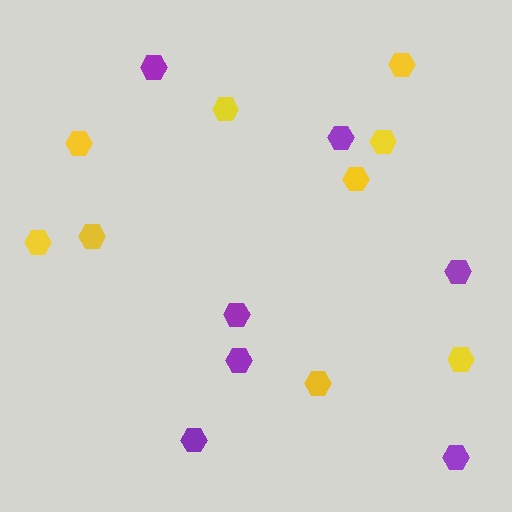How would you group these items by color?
There are 2 groups: one group of yellow hexagons (9) and one group of purple hexagons (7).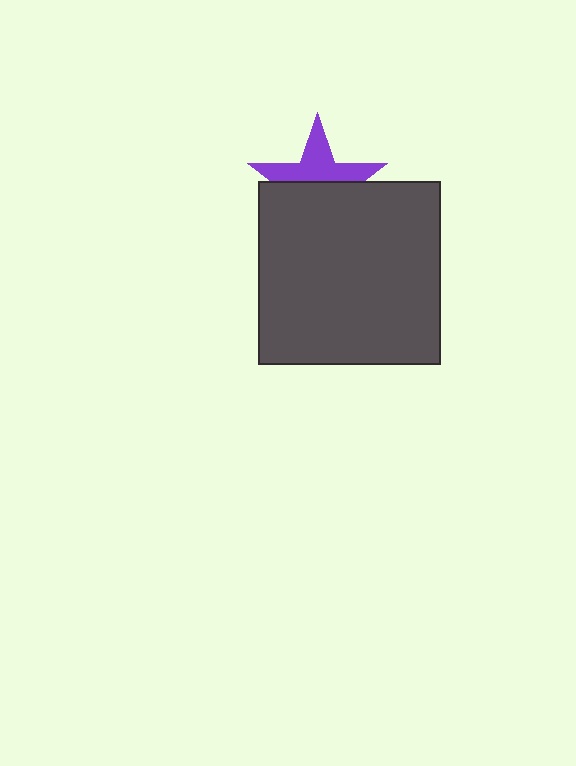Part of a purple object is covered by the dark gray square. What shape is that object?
It is a star.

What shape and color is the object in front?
The object in front is a dark gray square.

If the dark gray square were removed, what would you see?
You would see the complete purple star.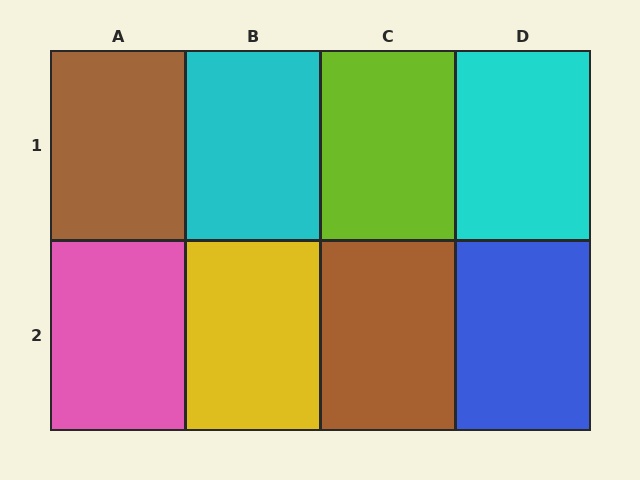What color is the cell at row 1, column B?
Cyan.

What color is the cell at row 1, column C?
Lime.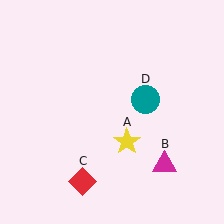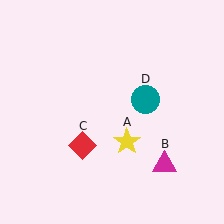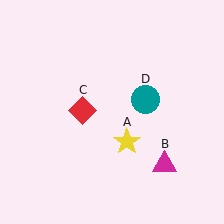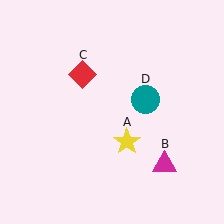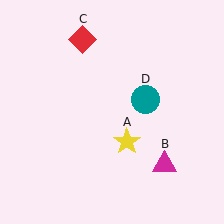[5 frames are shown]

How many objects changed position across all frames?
1 object changed position: red diamond (object C).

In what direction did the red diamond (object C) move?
The red diamond (object C) moved up.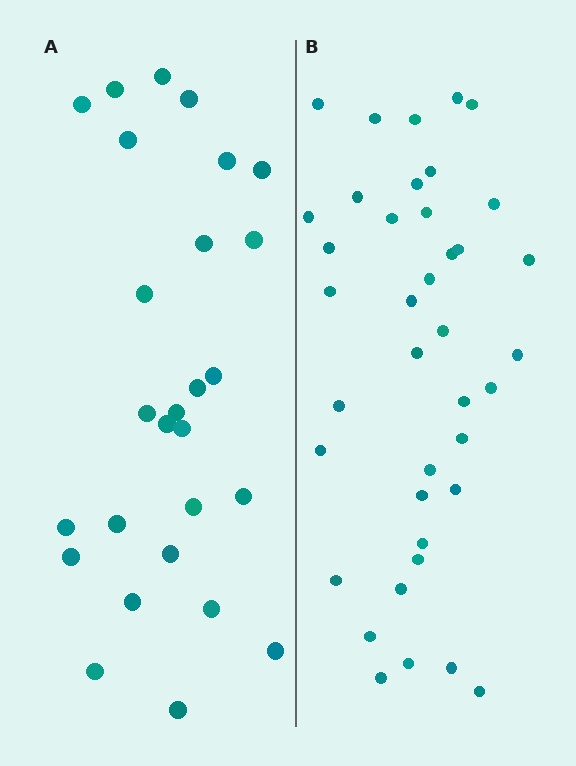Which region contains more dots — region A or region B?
Region B (the right region) has more dots.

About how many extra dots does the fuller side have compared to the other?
Region B has roughly 12 or so more dots than region A.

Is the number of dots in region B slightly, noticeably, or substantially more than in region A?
Region B has noticeably more, but not dramatically so. The ratio is roughly 1.4 to 1.